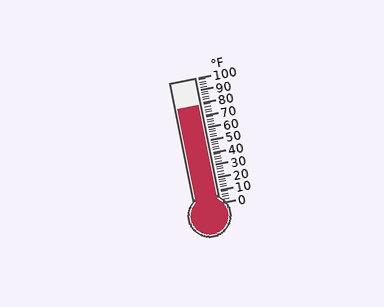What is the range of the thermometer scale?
The thermometer scale ranges from 0°F to 100°F.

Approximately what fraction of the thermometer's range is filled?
The thermometer is filled to approximately 80% of its range.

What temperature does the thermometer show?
The thermometer shows approximately 78°F.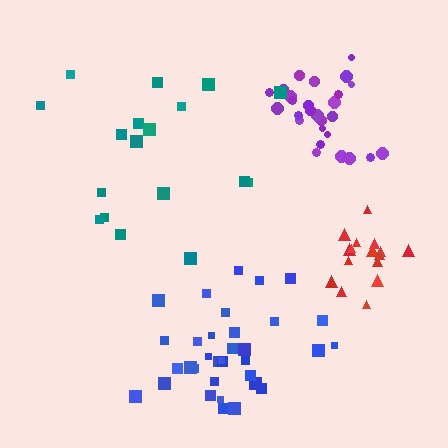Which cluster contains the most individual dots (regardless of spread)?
Blue (35).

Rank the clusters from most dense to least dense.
purple, red, blue, teal.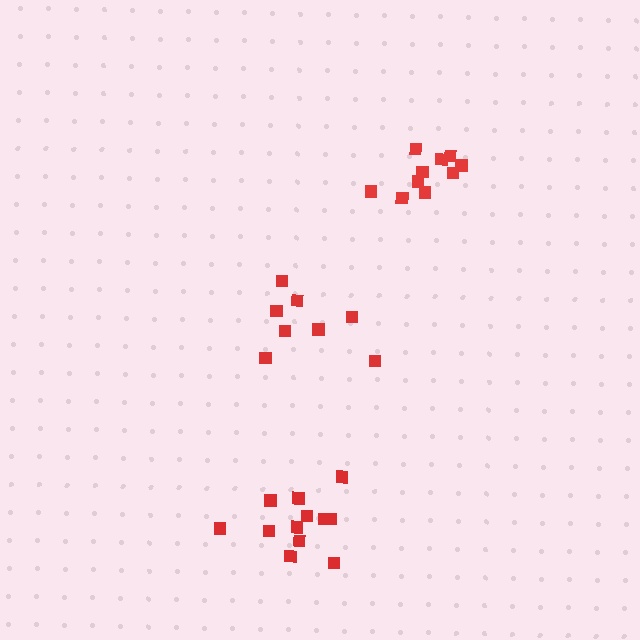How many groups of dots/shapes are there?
There are 3 groups.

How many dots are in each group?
Group 1: 12 dots, Group 2: 8 dots, Group 3: 10 dots (30 total).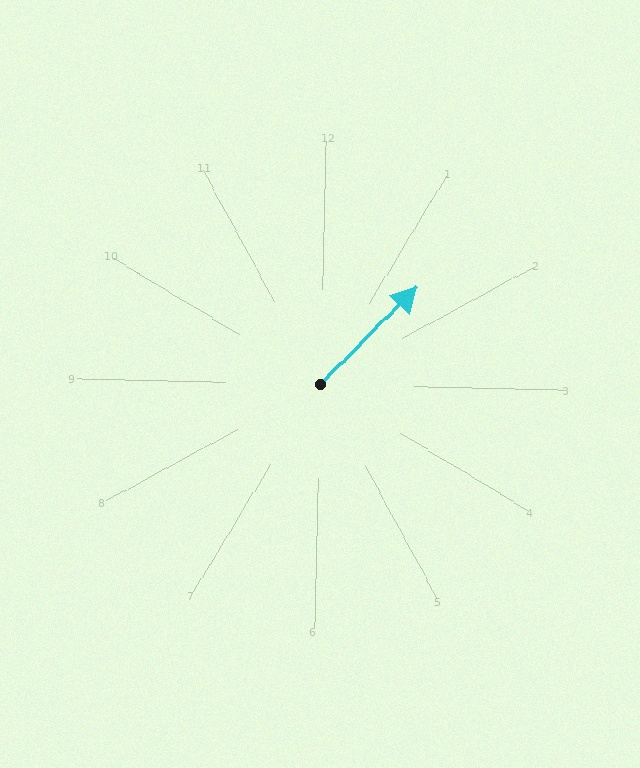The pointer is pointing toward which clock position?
Roughly 1 o'clock.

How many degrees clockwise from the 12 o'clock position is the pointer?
Approximately 44 degrees.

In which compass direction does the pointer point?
Northeast.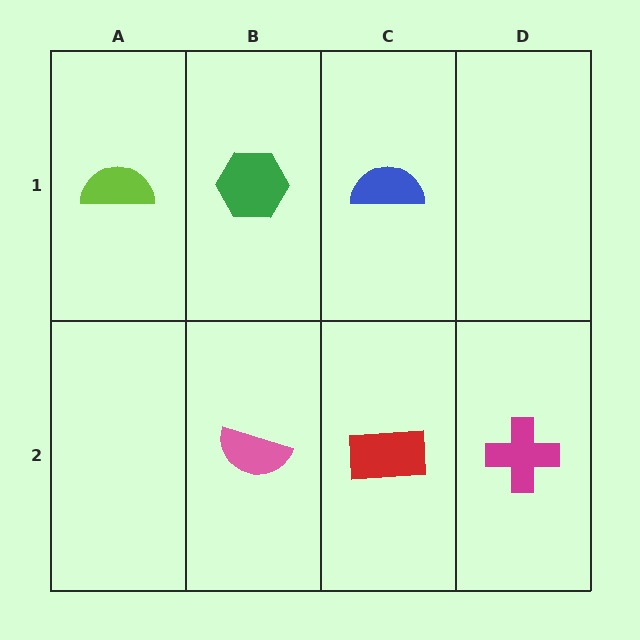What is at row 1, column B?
A green hexagon.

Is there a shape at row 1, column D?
No, that cell is empty.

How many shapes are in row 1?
3 shapes.